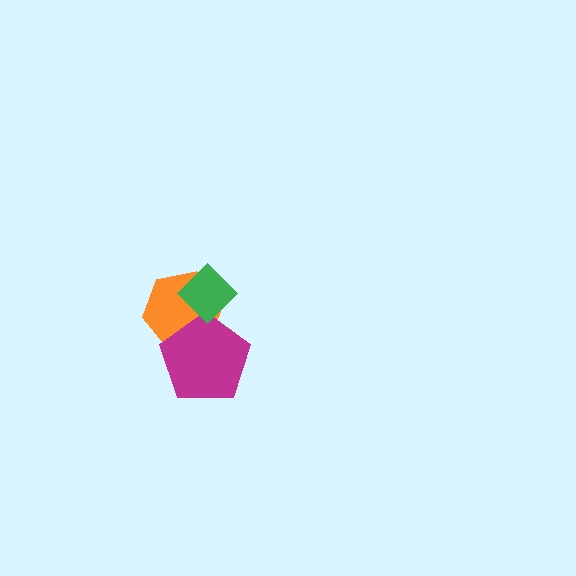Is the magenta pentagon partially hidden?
Yes, it is partially covered by another shape.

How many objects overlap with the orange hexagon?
2 objects overlap with the orange hexagon.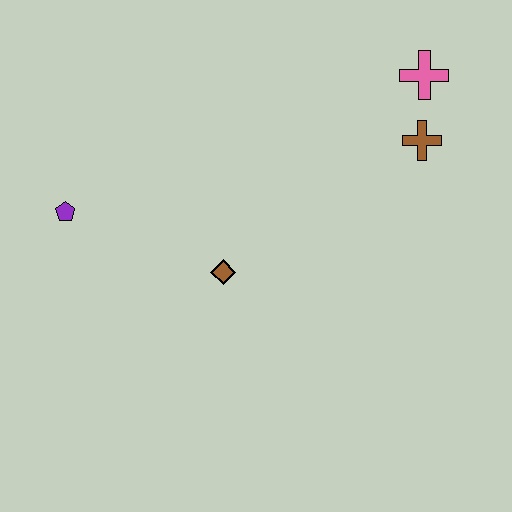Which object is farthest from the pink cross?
The purple pentagon is farthest from the pink cross.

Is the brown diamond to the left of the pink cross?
Yes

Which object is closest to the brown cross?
The pink cross is closest to the brown cross.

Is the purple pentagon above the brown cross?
No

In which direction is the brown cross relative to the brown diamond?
The brown cross is to the right of the brown diamond.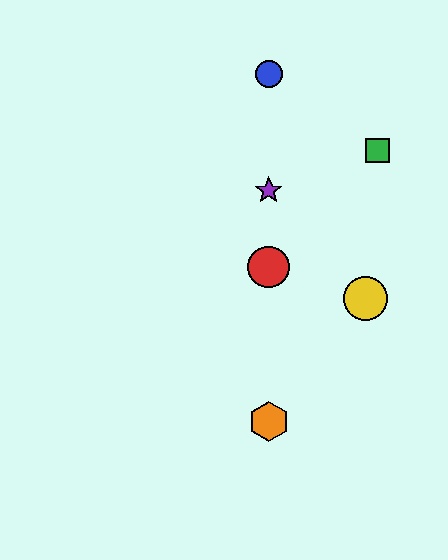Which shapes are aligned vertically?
The red circle, the blue circle, the purple star, the orange hexagon are aligned vertically.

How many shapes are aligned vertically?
4 shapes (the red circle, the blue circle, the purple star, the orange hexagon) are aligned vertically.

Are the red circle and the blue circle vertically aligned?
Yes, both are at x≈269.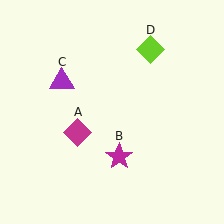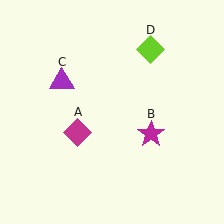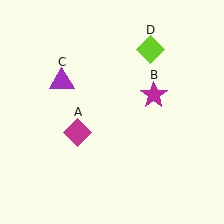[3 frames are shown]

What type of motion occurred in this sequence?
The magenta star (object B) rotated counterclockwise around the center of the scene.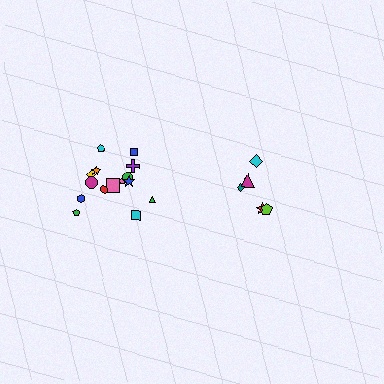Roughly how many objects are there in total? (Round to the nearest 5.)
Roughly 20 objects in total.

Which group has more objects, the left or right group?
The left group.